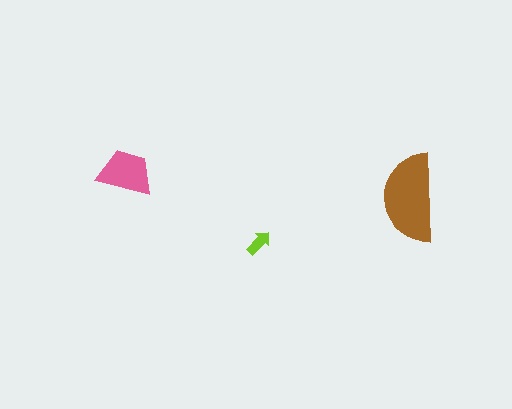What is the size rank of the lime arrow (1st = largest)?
3rd.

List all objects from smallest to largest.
The lime arrow, the pink trapezoid, the brown semicircle.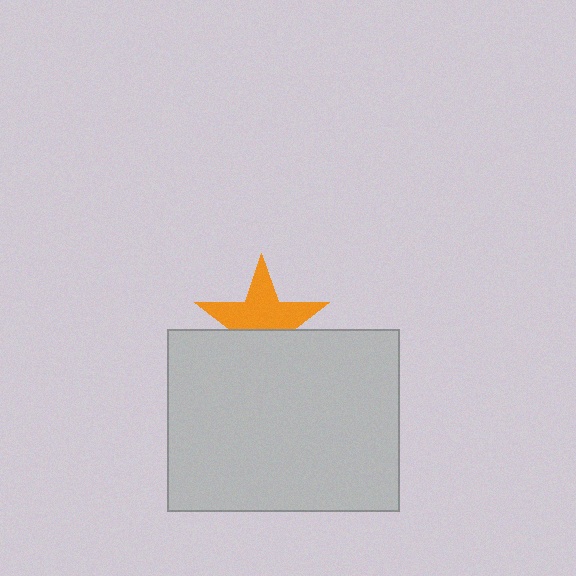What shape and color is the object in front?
The object in front is a light gray rectangle.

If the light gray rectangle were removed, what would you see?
You would see the complete orange star.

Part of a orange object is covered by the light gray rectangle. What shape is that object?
It is a star.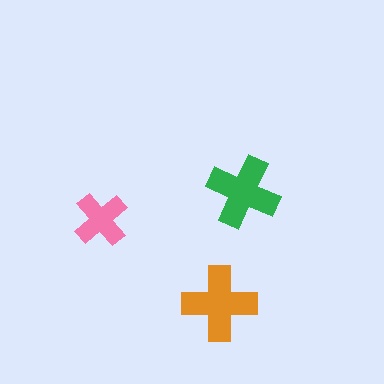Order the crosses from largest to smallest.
the orange one, the green one, the pink one.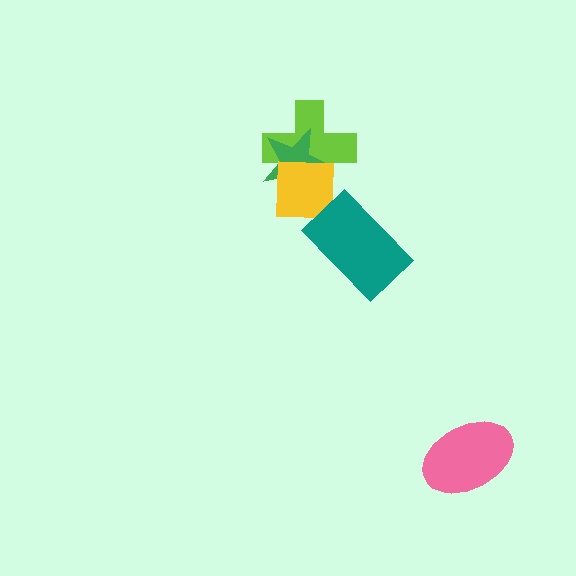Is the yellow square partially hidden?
No, no other shape covers it.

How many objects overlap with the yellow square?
2 objects overlap with the yellow square.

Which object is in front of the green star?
The yellow square is in front of the green star.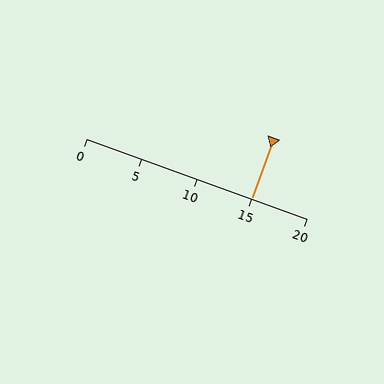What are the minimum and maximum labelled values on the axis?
The axis runs from 0 to 20.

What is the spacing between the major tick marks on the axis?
The major ticks are spaced 5 apart.